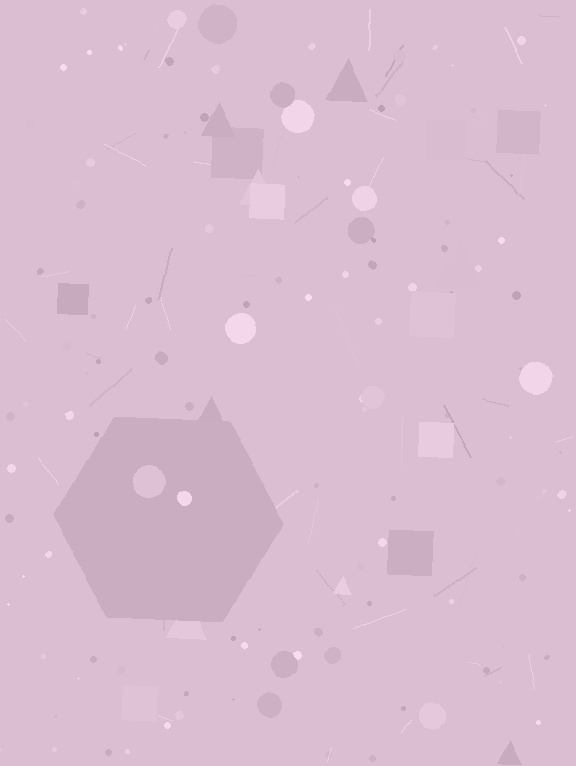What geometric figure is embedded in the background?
A hexagon is embedded in the background.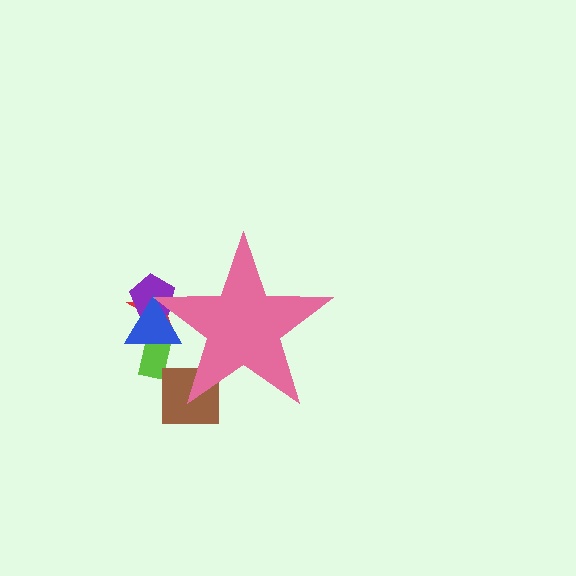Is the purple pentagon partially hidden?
Yes, the purple pentagon is partially hidden behind the pink star.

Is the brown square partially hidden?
Yes, the brown square is partially hidden behind the pink star.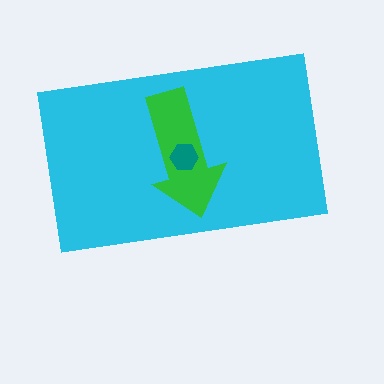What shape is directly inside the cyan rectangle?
The green arrow.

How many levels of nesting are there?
3.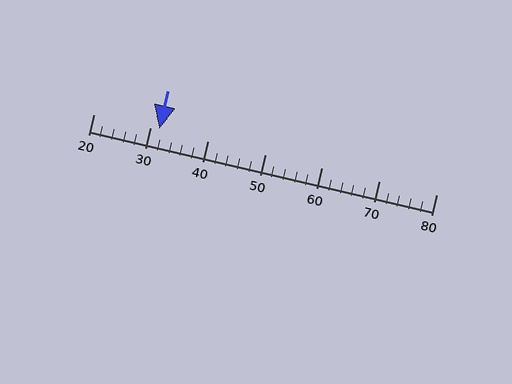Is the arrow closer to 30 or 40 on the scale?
The arrow is closer to 30.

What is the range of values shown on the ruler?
The ruler shows values from 20 to 80.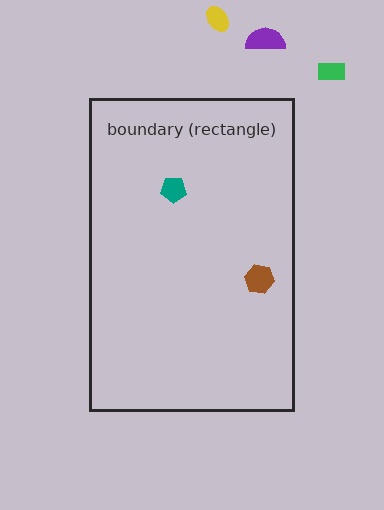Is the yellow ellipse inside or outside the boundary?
Outside.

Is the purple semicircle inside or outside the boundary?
Outside.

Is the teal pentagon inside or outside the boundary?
Inside.